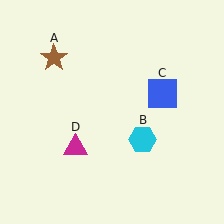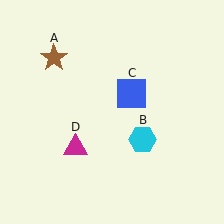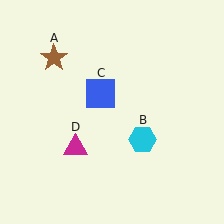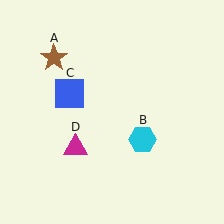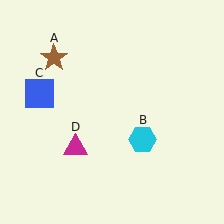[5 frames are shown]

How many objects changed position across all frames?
1 object changed position: blue square (object C).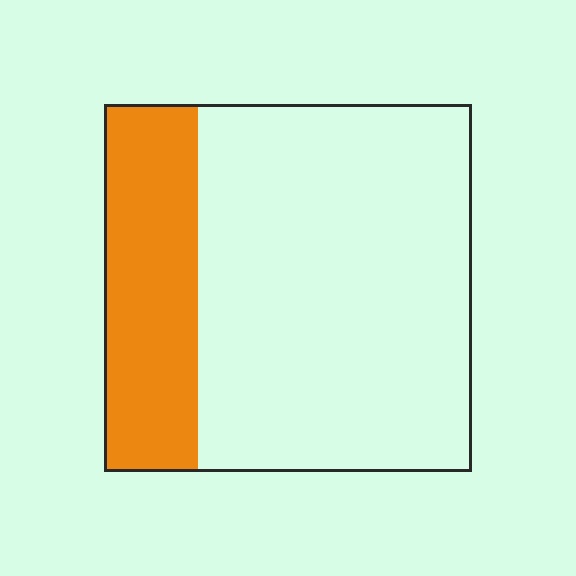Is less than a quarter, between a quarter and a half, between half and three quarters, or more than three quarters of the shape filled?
Between a quarter and a half.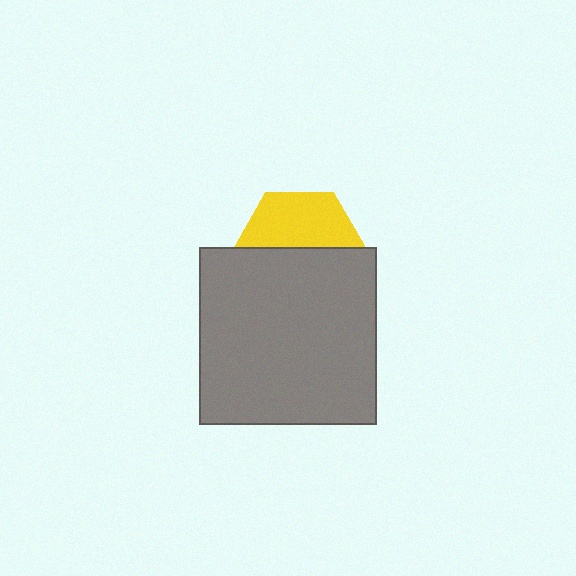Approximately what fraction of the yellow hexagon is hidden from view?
Roughly 55% of the yellow hexagon is hidden behind the gray square.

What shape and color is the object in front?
The object in front is a gray square.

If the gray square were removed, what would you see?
You would see the complete yellow hexagon.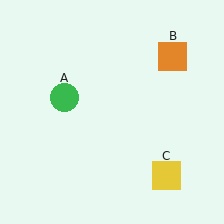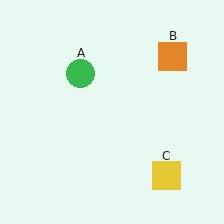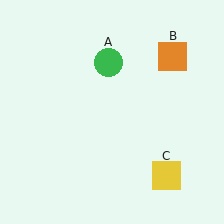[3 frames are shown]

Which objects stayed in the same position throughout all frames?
Orange square (object B) and yellow square (object C) remained stationary.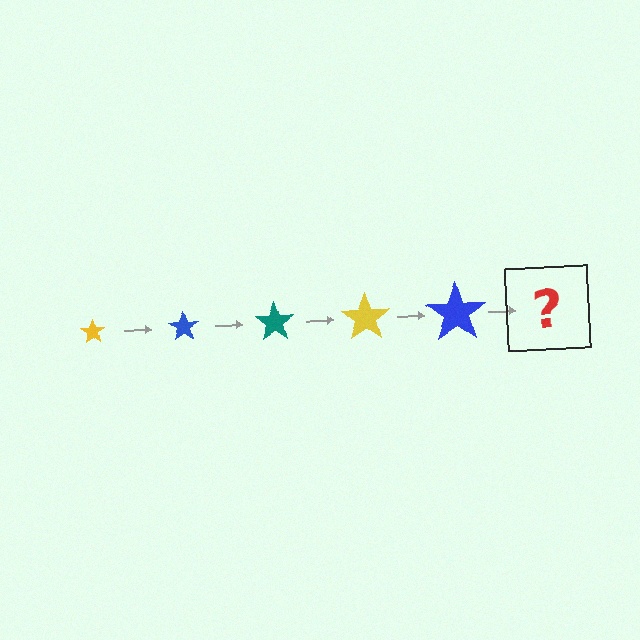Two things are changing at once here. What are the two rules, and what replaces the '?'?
The two rules are that the star grows larger each step and the color cycles through yellow, blue, and teal. The '?' should be a teal star, larger than the previous one.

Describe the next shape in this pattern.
It should be a teal star, larger than the previous one.